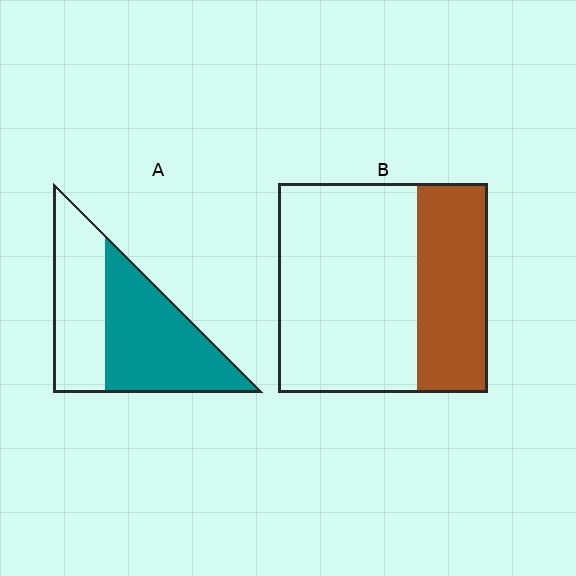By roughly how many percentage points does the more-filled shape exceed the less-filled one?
By roughly 25 percentage points (A over B).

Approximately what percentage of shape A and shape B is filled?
A is approximately 55% and B is approximately 35%.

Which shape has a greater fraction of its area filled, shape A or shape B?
Shape A.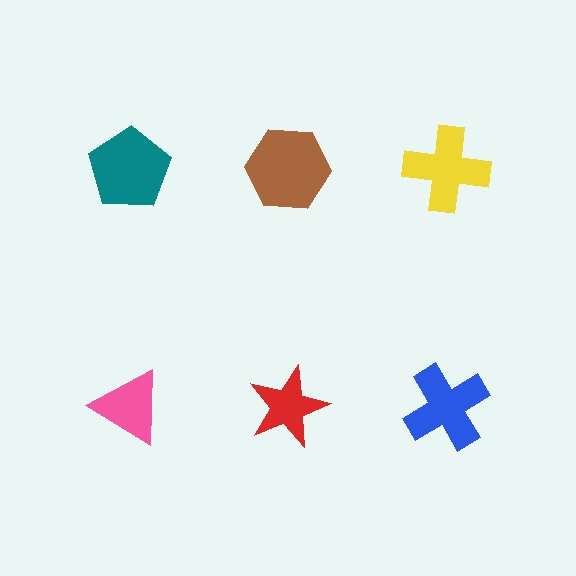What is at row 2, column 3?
A blue cross.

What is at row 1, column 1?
A teal pentagon.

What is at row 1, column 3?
A yellow cross.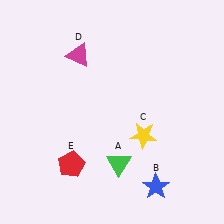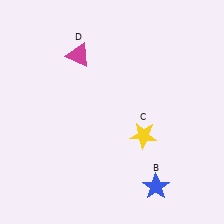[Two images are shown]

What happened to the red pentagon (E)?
The red pentagon (E) was removed in Image 2. It was in the bottom-left area of Image 1.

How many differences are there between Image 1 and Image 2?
There are 2 differences between the two images.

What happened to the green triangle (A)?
The green triangle (A) was removed in Image 2. It was in the bottom-right area of Image 1.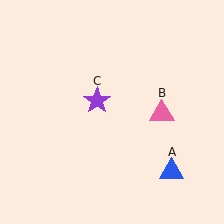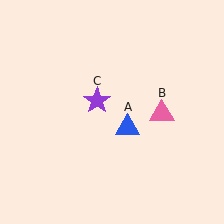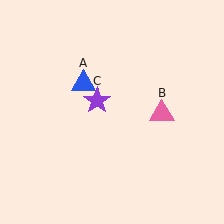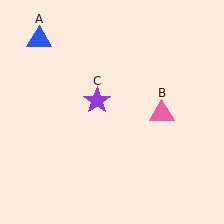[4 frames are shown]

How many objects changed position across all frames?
1 object changed position: blue triangle (object A).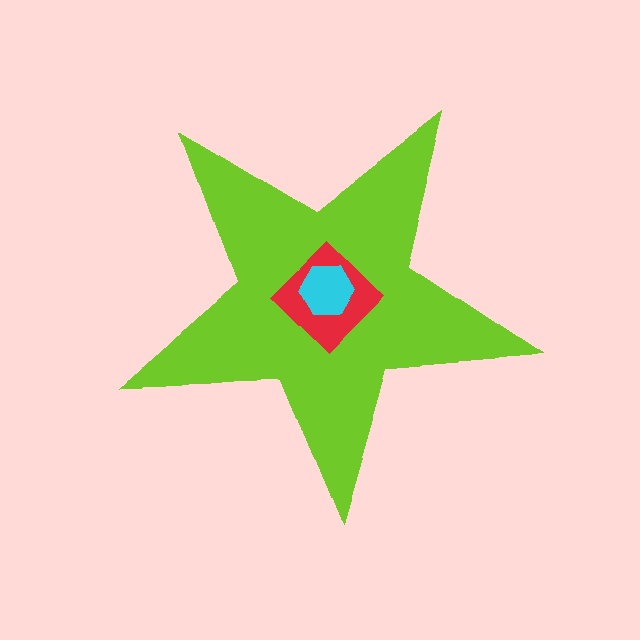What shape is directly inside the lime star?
The red diamond.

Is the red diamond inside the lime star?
Yes.